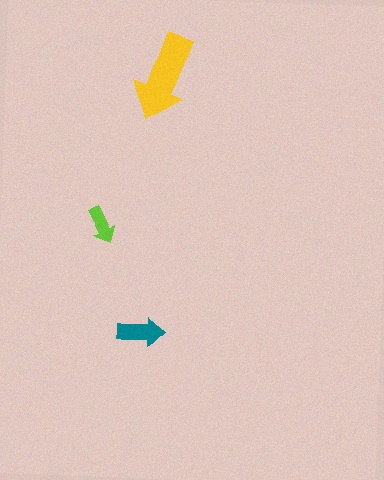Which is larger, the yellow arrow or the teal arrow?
The yellow one.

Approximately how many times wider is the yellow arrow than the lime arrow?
About 2.5 times wider.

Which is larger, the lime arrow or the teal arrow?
The teal one.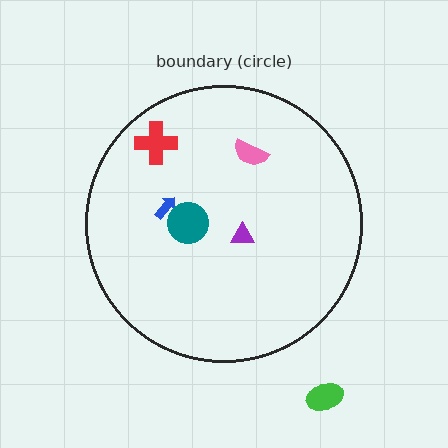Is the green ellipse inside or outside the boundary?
Outside.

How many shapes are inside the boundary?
5 inside, 1 outside.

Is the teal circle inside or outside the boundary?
Inside.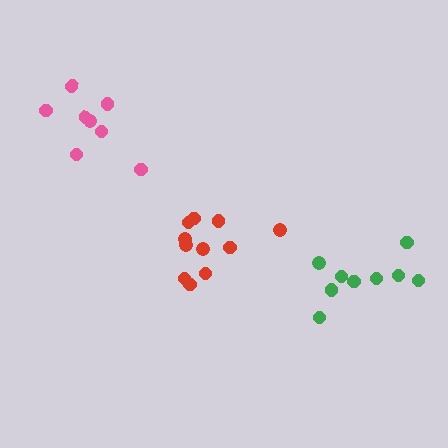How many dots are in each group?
Group 1: 11 dots, Group 2: 8 dots, Group 3: 9 dots (28 total).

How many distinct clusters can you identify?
There are 3 distinct clusters.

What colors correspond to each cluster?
The clusters are colored: red, pink, green.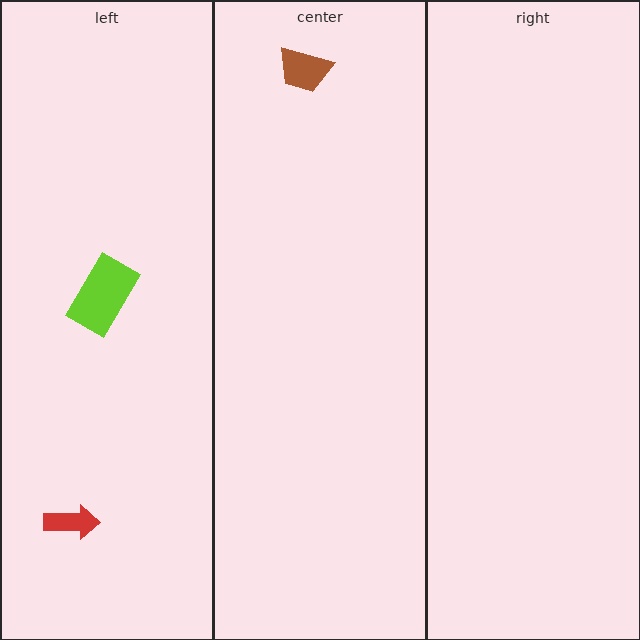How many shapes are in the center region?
1.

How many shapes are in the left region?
2.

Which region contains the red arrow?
The left region.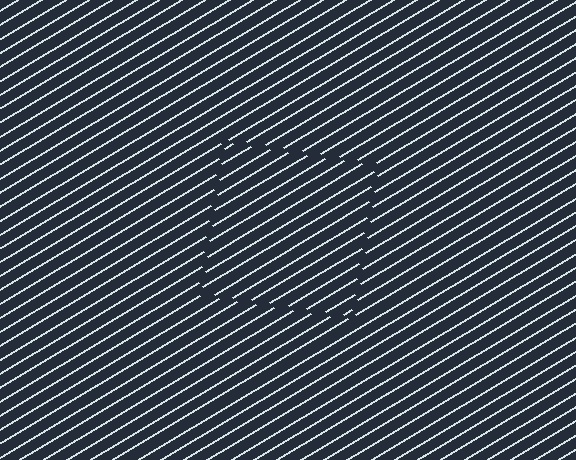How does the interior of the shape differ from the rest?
The interior of the shape contains the same grating, shifted by half a period — the contour is defined by the phase discontinuity where line-ends from the inner and outer gratings abut.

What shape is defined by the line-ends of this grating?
An illusory square. The interior of the shape contains the same grating, shifted by half a period — the contour is defined by the phase discontinuity where line-ends from the inner and outer gratings abut.